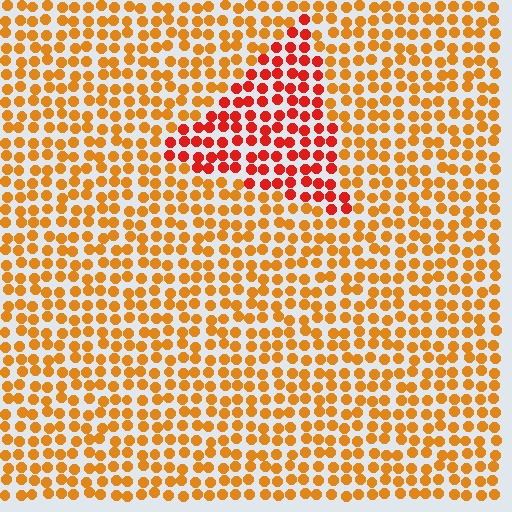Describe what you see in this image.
The image is filled with small orange elements in a uniform arrangement. A triangle-shaped region is visible where the elements are tinted to a slightly different hue, forming a subtle color boundary.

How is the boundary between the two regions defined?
The boundary is defined purely by a slight shift in hue (about 32 degrees). Spacing, size, and orientation are identical on both sides.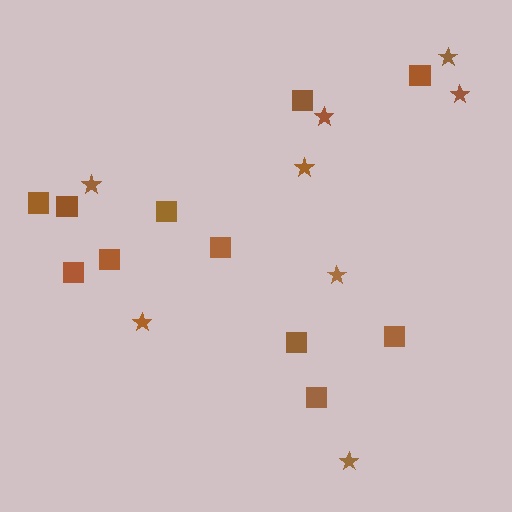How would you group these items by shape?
There are 2 groups: one group of stars (8) and one group of squares (11).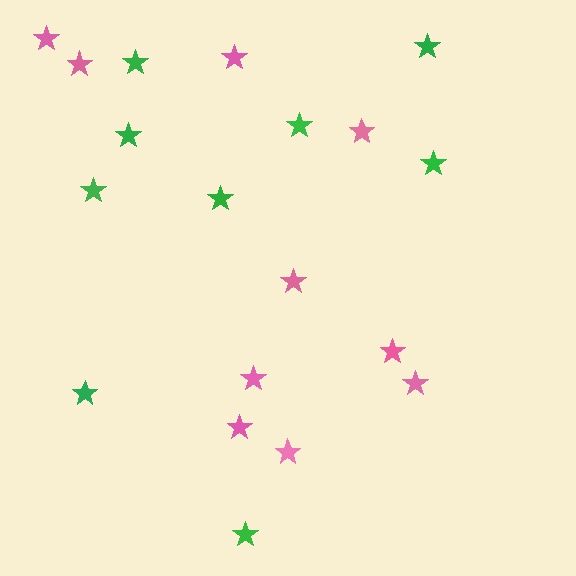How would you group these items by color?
There are 2 groups: one group of green stars (9) and one group of pink stars (10).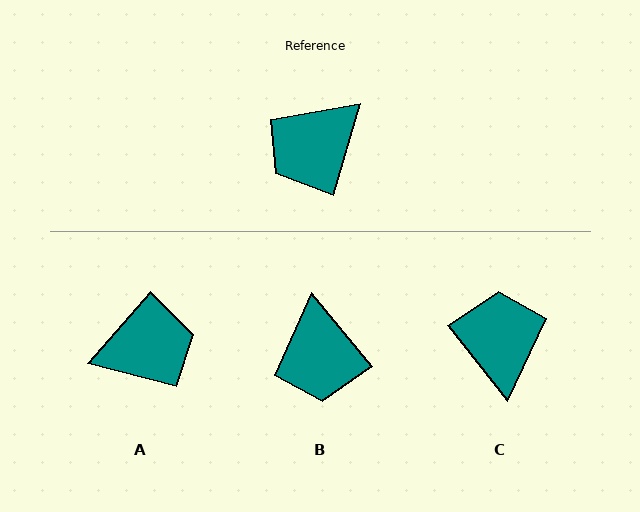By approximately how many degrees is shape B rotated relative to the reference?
Approximately 56 degrees counter-clockwise.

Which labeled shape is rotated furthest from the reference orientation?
A, about 156 degrees away.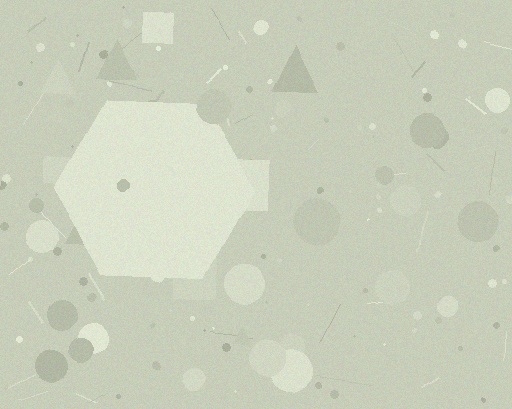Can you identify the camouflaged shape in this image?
The camouflaged shape is a hexagon.